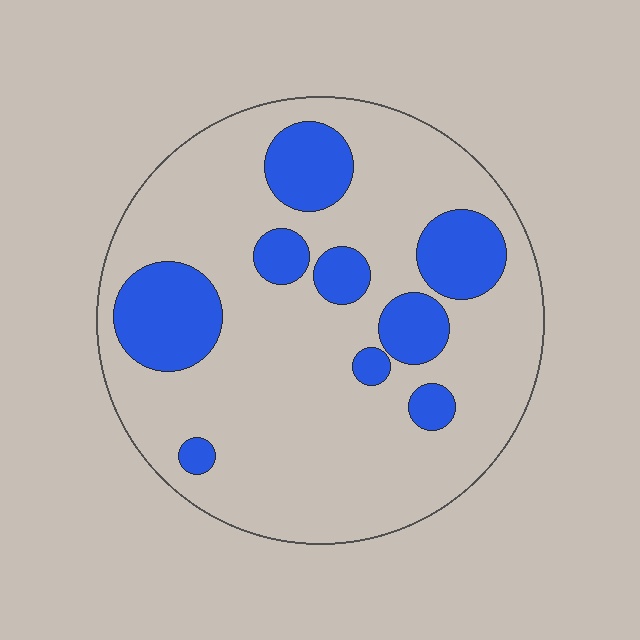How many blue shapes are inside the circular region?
9.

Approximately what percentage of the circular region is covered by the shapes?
Approximately 25%.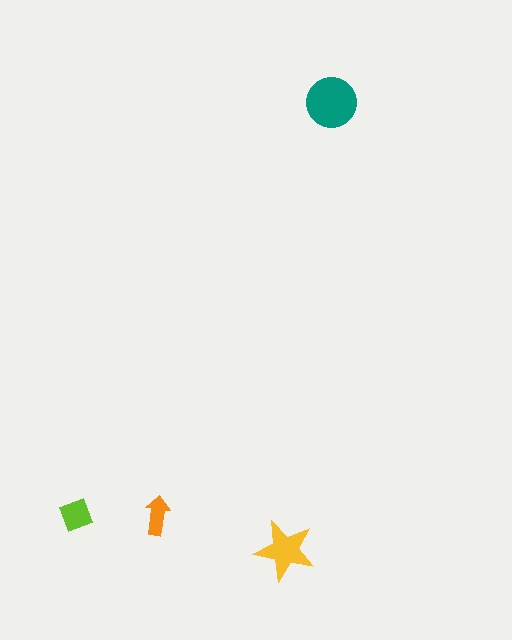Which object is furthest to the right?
The teal circle is rightmost.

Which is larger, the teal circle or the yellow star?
The teal circle.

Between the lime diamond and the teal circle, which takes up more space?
The teal circle.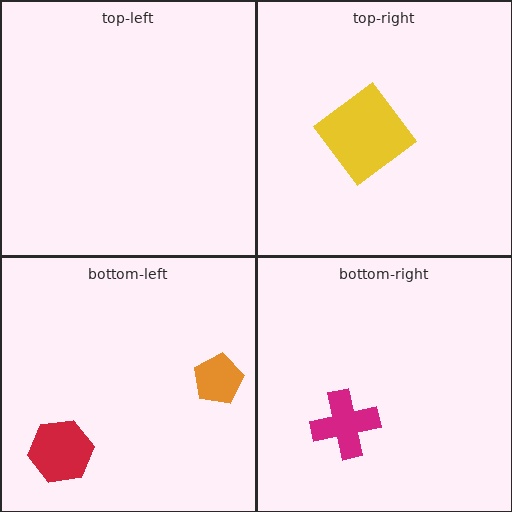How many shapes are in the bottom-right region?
1.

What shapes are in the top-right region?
The yellow diamond.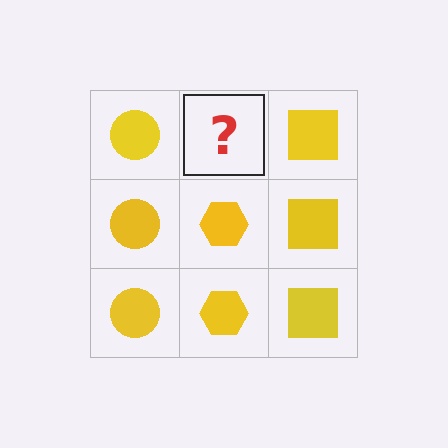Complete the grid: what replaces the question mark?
The question mark should be replaced with a yellow hexagon.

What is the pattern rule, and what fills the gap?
The rule is that each column has a consistent shape. The gap should be filled with a yellow hexagon.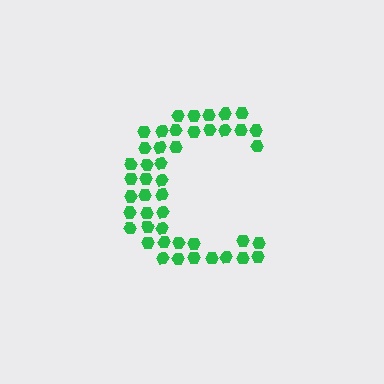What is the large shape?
The large shape is the letter C.